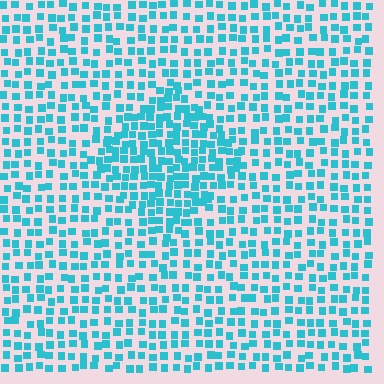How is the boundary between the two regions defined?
The boundary is defined by a change in element density (approximately 1.7x ratio). All elements are the same color, size, and shape.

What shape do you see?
I see a diamond.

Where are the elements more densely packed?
The elements are more densely packed inside the diamond boundary.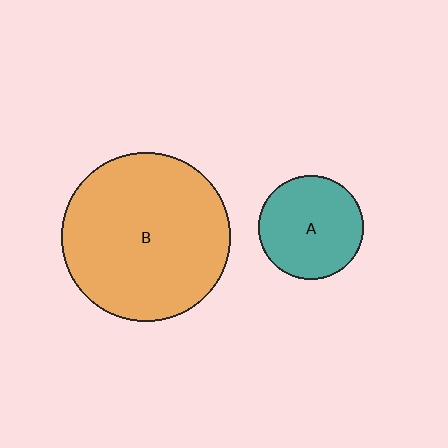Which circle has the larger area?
Circle B (orange).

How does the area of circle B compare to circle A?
Approximately 2.6 times.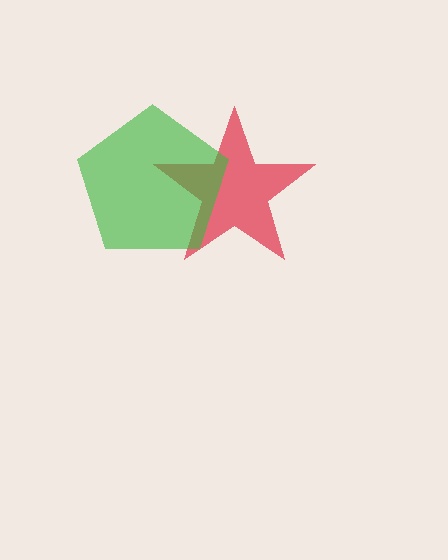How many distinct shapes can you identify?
There are 2 distinct shapes: a red star, a green pentagon.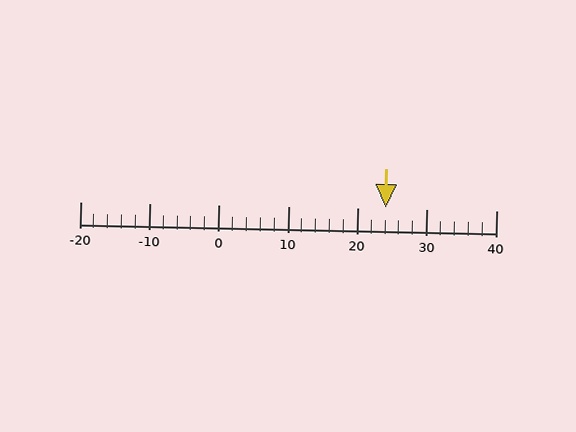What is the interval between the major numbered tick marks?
The major tick marks are spaced 10 units apart.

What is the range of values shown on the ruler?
The ruler shows values from -20 to 40.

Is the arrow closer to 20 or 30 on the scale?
The arrow is closer to 20.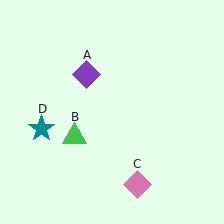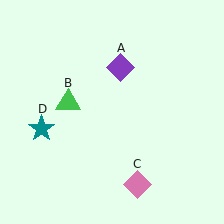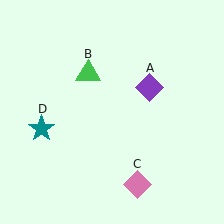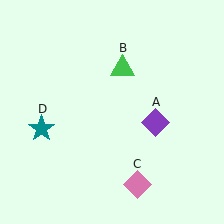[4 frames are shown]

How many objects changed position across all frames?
2 objects changed position: purple diamond (object A), green triangle (object B).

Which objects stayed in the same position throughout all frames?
Pink diamond (object C) and teal star (object D) remained stationary.